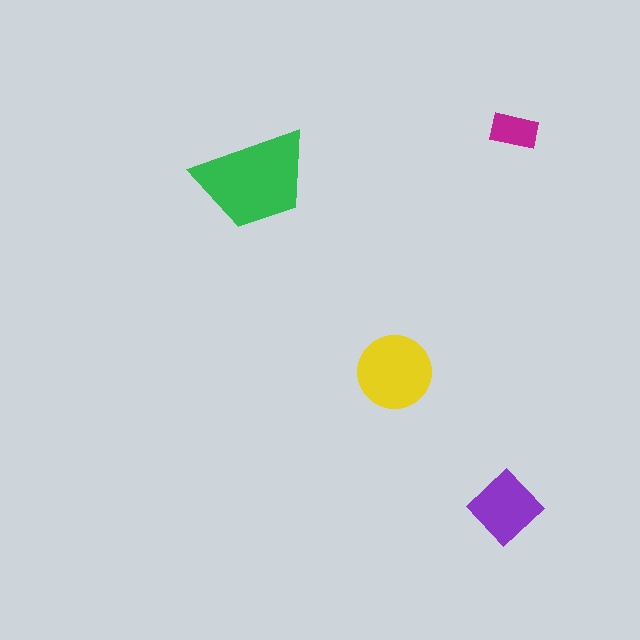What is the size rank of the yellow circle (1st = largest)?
2nd.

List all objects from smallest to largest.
The magenta rectangle, the purple diamond, the yellow circle, the green trapezoid.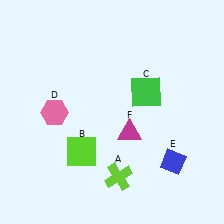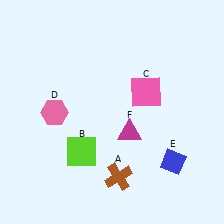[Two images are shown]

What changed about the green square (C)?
In Image 1, C is green. In Image 2, it changed to pink.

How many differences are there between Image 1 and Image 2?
There are 2 differences between the two images.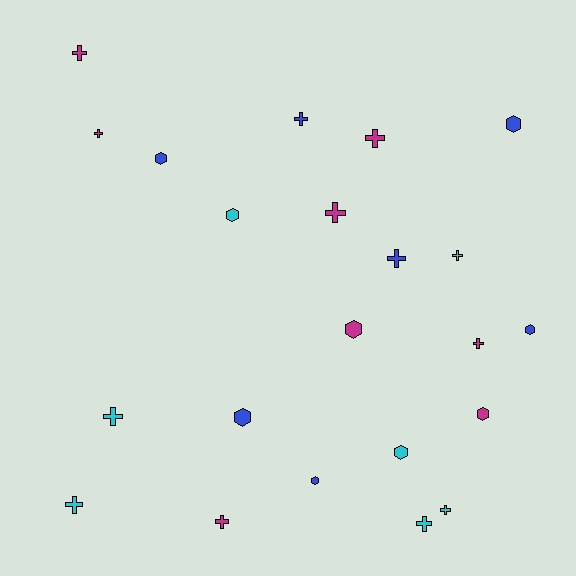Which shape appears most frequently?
Cross, with 13 objects.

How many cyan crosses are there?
There are 5 cyan crosses.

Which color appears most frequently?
Magenta, with 8 objects.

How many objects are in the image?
There are 22 objects.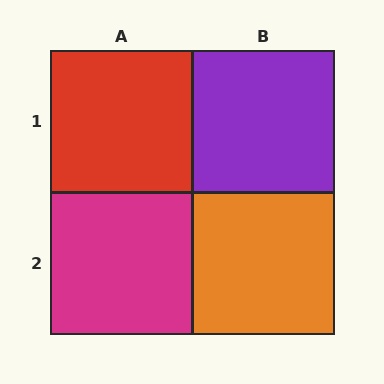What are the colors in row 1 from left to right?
Red, purple.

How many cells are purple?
1 cell is purple.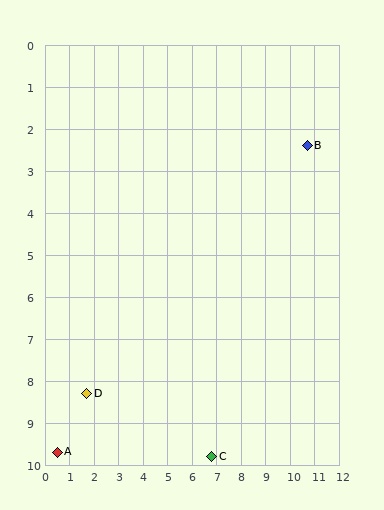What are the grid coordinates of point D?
Point D is at approximately (1.7, 8.3).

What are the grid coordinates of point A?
Point A is at approximately (0.5, 9.7).